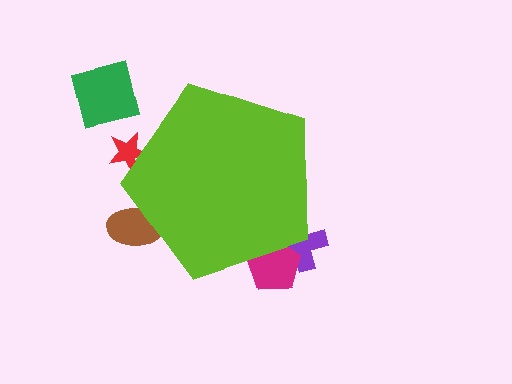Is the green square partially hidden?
No, the green square is fully visible.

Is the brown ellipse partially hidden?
Yes, the brown ellipse is partially hidden behind the lime pentagon.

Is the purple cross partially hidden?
Yes, the purple cross is partially hidden behind the lime pentagon.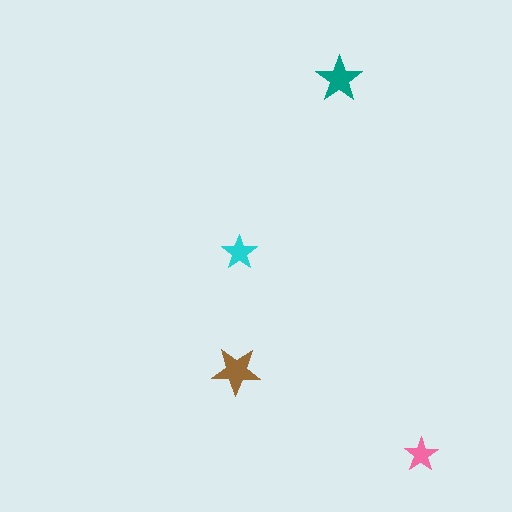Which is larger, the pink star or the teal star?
The teal one.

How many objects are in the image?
There are 4 objects in the image.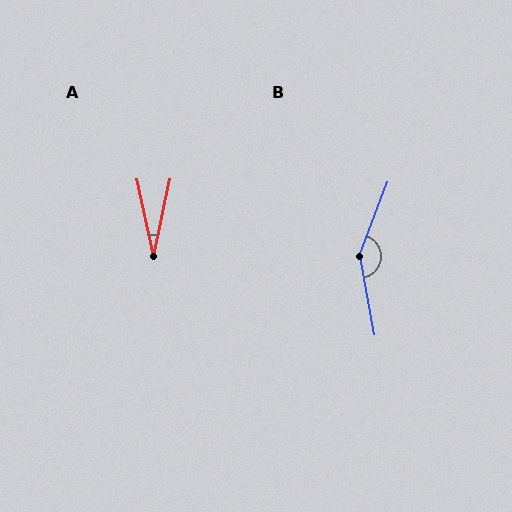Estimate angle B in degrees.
Approximately 148 degrees.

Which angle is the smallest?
A, at approximately 24 degrees.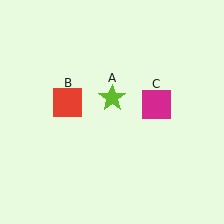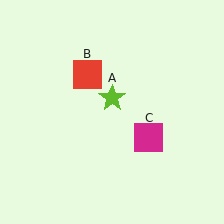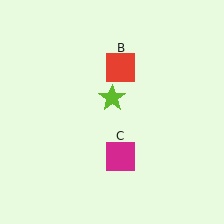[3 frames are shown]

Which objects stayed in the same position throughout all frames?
Lime star (object A) remained stationary.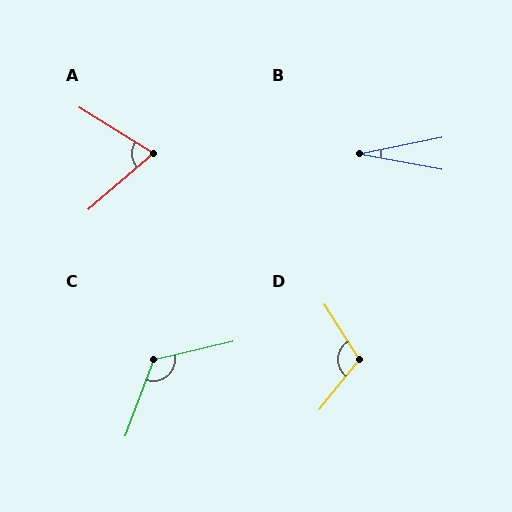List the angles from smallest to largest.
B (22°), A (73°), D (109°), C (124°).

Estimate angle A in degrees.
Approximately 73 degrees.